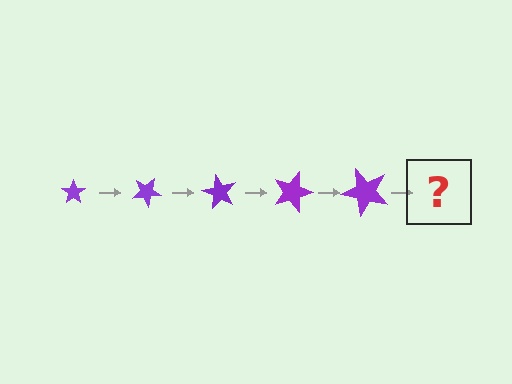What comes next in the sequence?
The next element should be a star, larger than the previous one and rotated 150 degrees from the start.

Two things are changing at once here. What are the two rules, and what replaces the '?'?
The two rules are that the star grows larger each step and it rotates 30 degrees each step. The '?' should be a star, larger than the previous one and rotated 150 degrees from the start.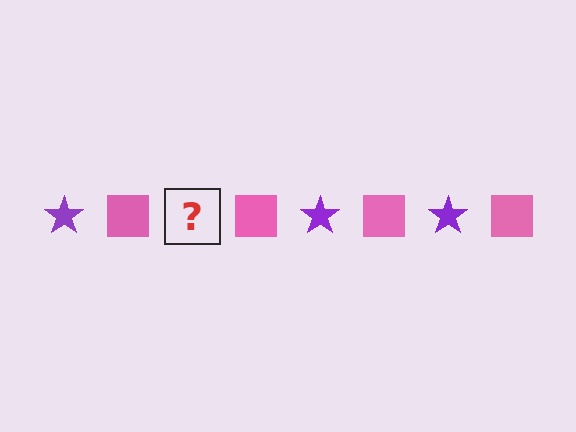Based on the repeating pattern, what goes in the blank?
The blank should be a purple star.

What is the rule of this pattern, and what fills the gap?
The rule is that the pattern alternates between purple star and pink square. The gap should be filled with a purple star.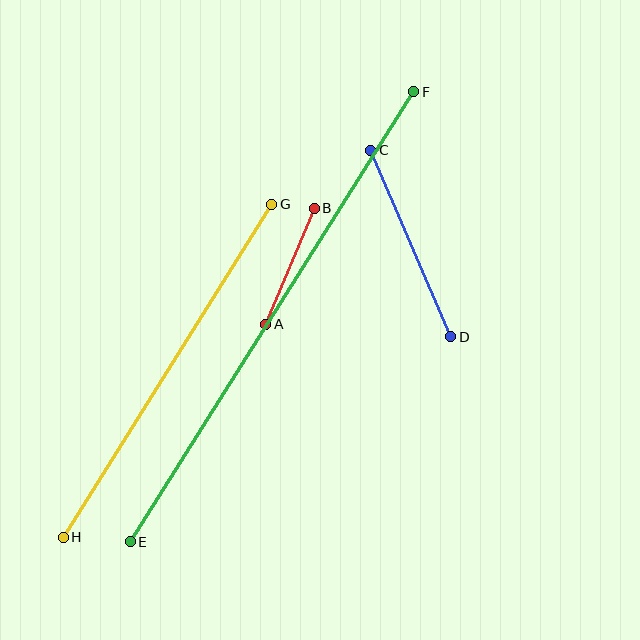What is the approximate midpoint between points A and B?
The midpoint is at approximately (290, 266) pixels.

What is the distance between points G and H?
The distance is approximately 393 pixels.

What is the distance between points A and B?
The distance is approximately 126 pixels.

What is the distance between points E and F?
The distance is approximately 532 pixels.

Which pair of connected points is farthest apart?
Points E and F are farthest apart.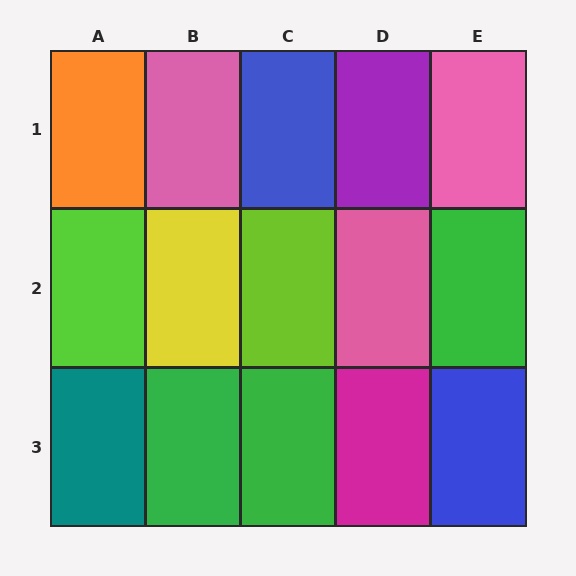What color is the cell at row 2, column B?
Yellow.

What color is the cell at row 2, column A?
Lime.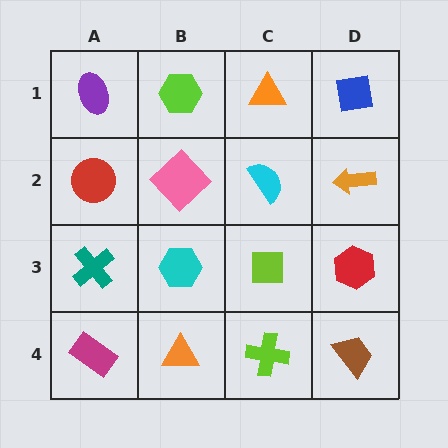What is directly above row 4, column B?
A cyan hexagon.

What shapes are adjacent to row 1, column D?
An orange arrow (row 2, column D), an orange triangle (row 1, column C).